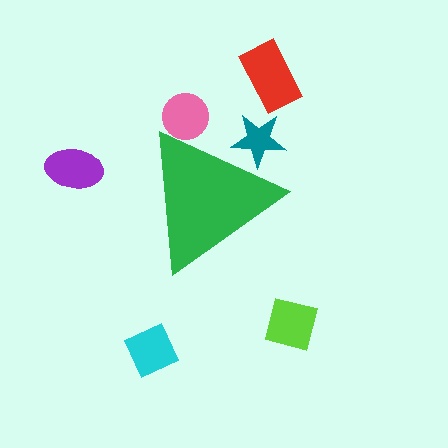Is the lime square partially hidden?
No, the lime square is fully visible.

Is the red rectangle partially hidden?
No, the red rectangle is fully visible.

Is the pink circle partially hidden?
Yes, the pink circle is partially hidden behind the green triangle.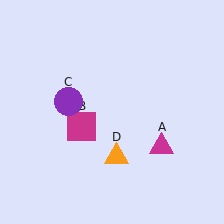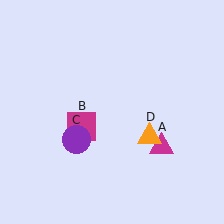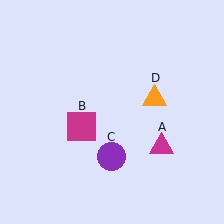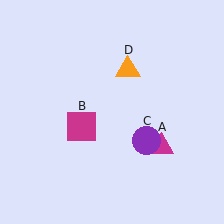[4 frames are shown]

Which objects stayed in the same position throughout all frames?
Magenta triangle (object A) and magenta square (object B) remained stationary.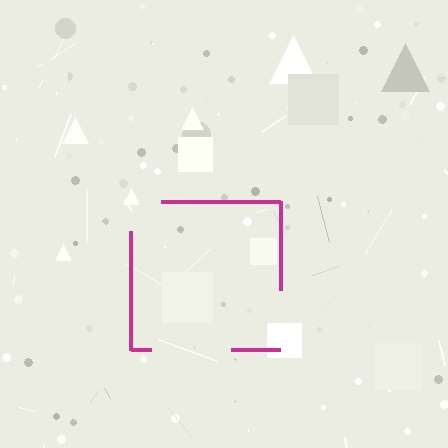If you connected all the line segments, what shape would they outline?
They would outline a square.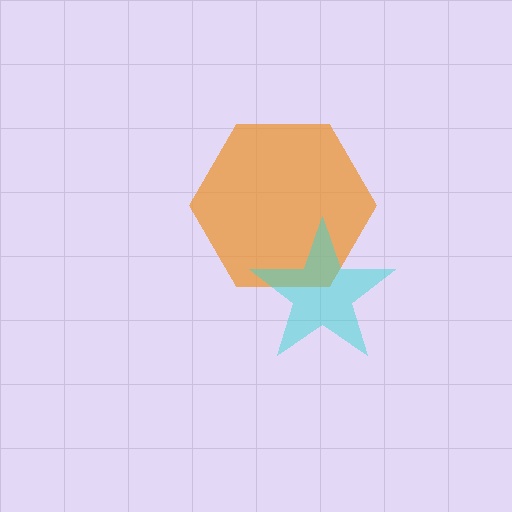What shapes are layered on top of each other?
The layered shapes are: an orange hexagon, a cyan star.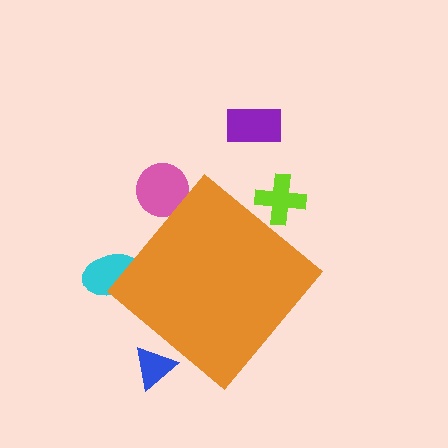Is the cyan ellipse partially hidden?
Yes, the cyan ellipse is partially hidden behind the orange diamond.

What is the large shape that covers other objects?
An orange diamond.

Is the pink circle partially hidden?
Yes, the pink circle is partially hidden behind the orange diamond.